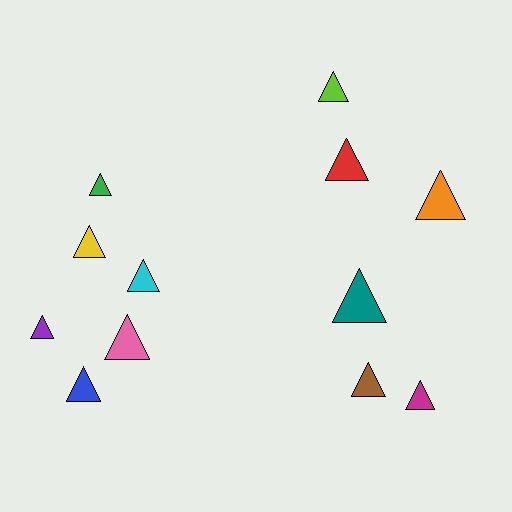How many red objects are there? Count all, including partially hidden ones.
There is 1 red object.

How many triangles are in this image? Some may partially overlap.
There are 12 triangles.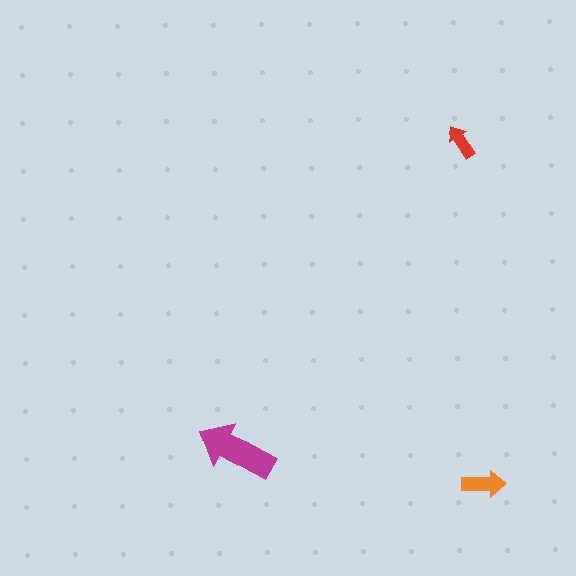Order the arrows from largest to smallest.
the magenta one, the orange one, the red one.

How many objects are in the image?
There are 3 objects in the image.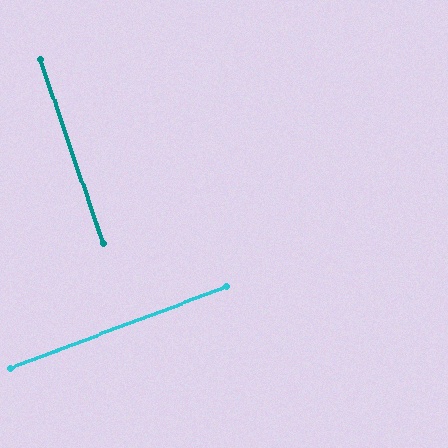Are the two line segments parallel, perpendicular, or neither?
Perpendicular — they meet at approximately 88°.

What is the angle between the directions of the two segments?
Approximately 88 degrees.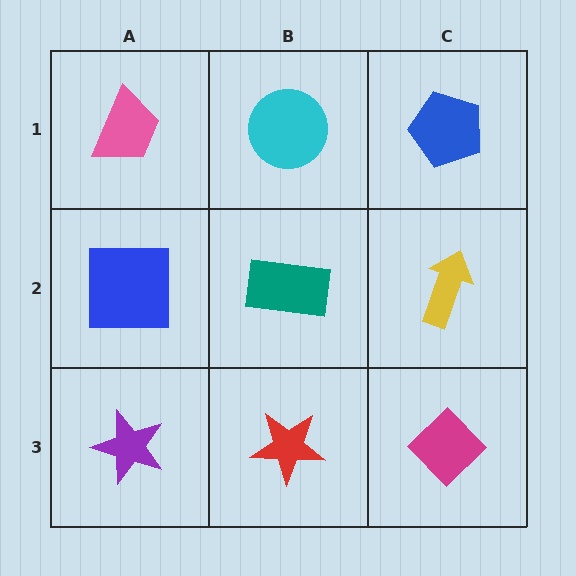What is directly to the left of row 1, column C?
A cyan circle.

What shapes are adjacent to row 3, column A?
A blue square (row 2, column A), a red star (row 3, column B).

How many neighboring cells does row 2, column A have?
3.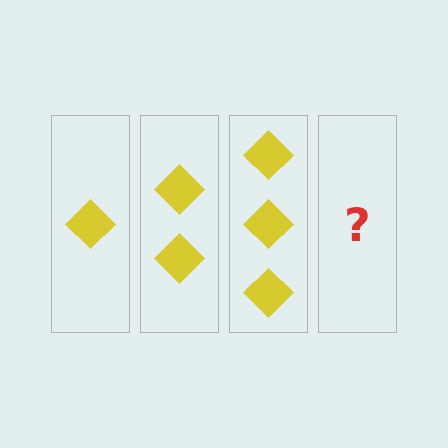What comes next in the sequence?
The next element should be 4 diamonds.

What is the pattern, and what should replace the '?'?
The pattern is that each step adds one more diamond. The '?' should be 4 diamonds.